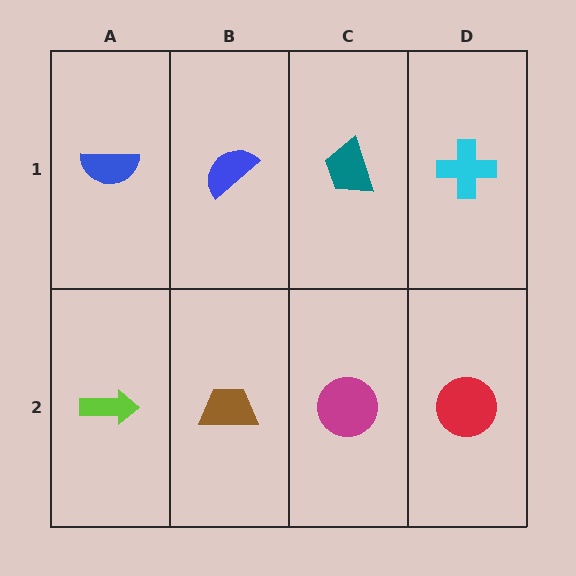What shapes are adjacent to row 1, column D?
A red circle (row 2, column D), a teal trapezoid (row 1, column C).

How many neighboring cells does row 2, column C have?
3.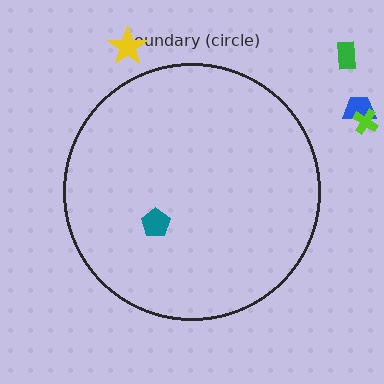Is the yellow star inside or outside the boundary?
Outside.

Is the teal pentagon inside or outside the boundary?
Inside.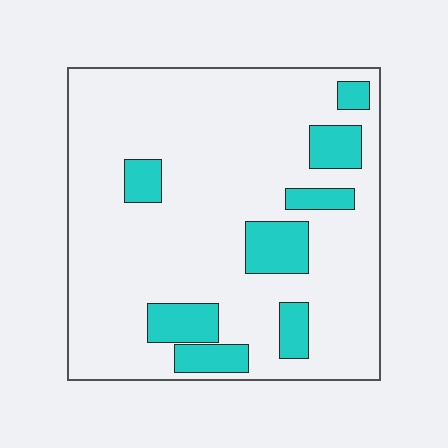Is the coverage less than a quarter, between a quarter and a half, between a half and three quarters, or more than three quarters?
Less than a quarter.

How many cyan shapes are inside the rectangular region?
8.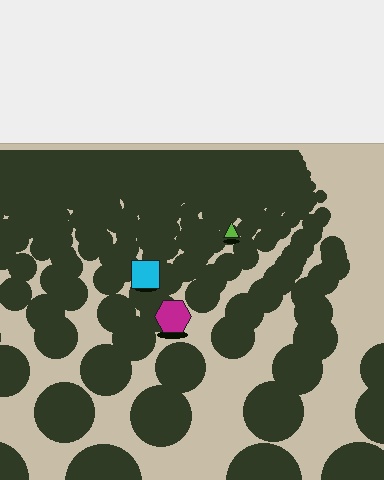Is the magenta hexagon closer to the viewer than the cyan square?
Yes. The magenta hexagon is closer — you can tell from the texture gradient: the ground texture is coarser near it.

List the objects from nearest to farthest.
From nearest to farthest: the magenta hexagon, the cyan square, the lime triangle.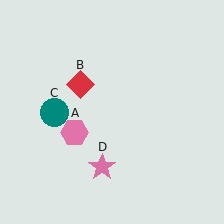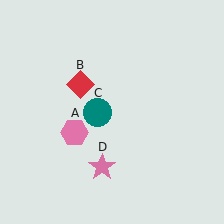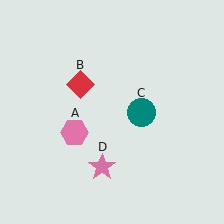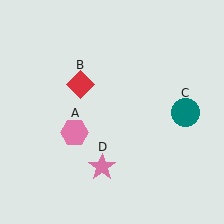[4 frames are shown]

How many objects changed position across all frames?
1 object changed position: teal circle (object C).